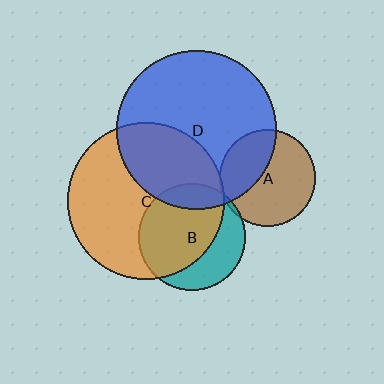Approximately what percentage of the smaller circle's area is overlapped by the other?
Approximately 5%.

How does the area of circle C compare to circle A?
Approximately 2.6 times.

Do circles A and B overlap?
Yes.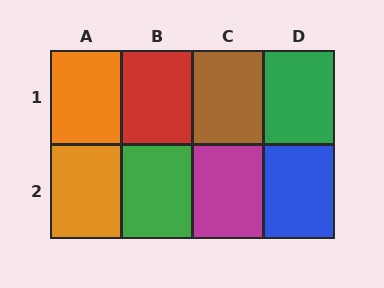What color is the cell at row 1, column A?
Orange.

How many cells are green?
2 cells are green.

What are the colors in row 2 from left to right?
Orange, green, magenta, blue.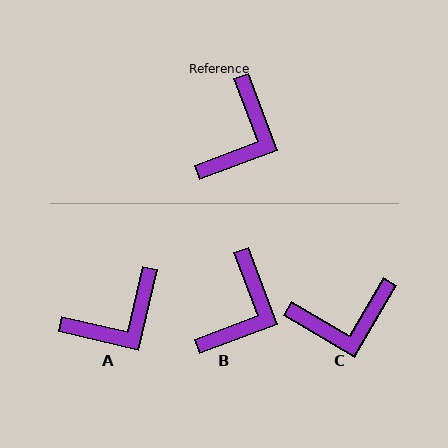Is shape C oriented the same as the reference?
No, it is off by about 51 degrees.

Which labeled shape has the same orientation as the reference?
B.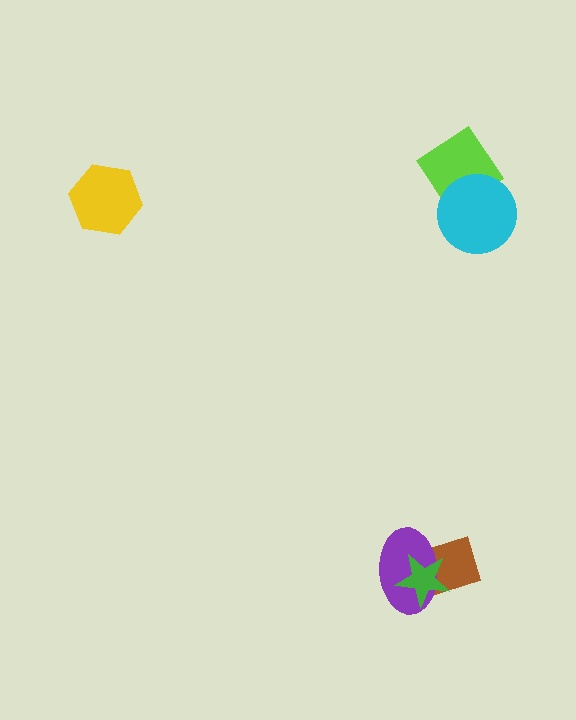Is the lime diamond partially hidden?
Yes, it is partially covered by another shape.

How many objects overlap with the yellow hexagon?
0 objects overlap with the yellow hexagon.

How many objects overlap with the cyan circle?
1 object overlaps with the cyan circle.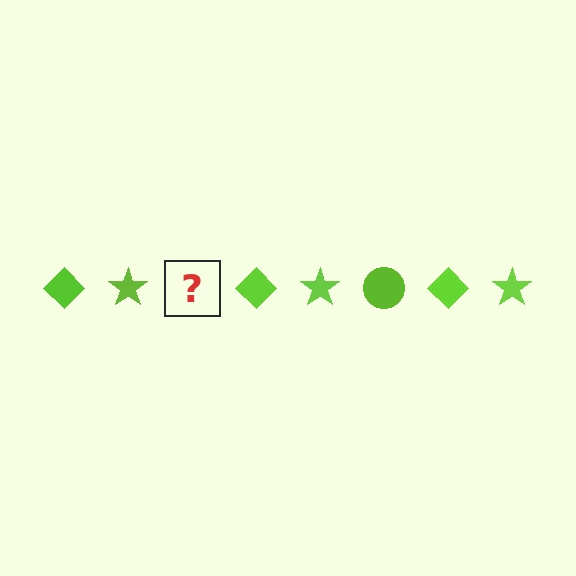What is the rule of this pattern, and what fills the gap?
The rule is that the pattern cycles through diamond, star, circle shapes in lime. The gap should be filled with a lime circle.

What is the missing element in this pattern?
The missing element is a lime circle.